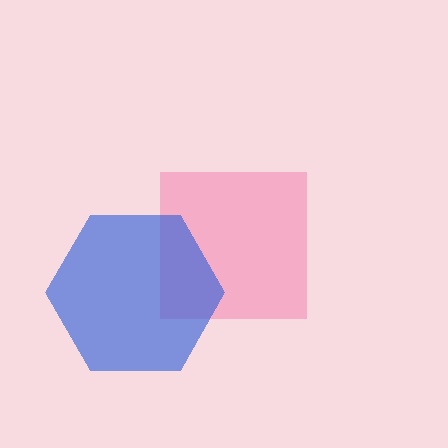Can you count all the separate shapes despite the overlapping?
Yes, there are 2 separate shapes.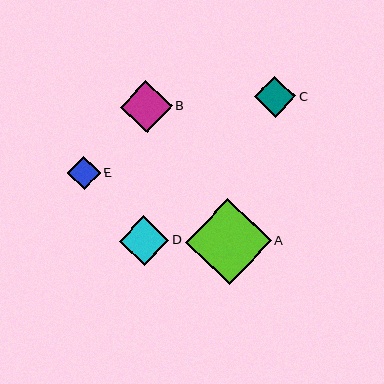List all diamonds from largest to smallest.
From largest to smallest: A, B, D, C, E.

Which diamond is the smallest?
Diamond E is the smallest with a size of approximately 33 pixels.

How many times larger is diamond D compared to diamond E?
Diamond D is approximately 1.5 times the size of diamond E.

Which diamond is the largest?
Diamond A is the largest with a size of approximately 86 pixels.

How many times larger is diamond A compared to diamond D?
Diamond A is approximately 1.7 times the size of diamond D.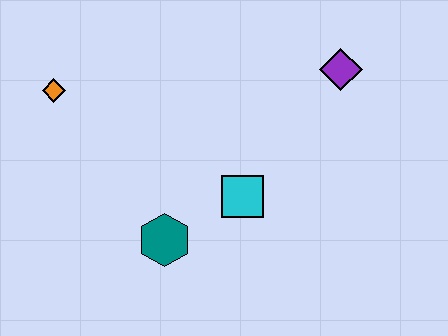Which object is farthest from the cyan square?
The orange diamond is farthest from the cyan square.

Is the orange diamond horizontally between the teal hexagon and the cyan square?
No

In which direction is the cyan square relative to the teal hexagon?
The cyan square is to the right of the teal hexagon.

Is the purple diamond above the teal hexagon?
Yes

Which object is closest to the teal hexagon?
The cyan square is closest to the teal hexagon.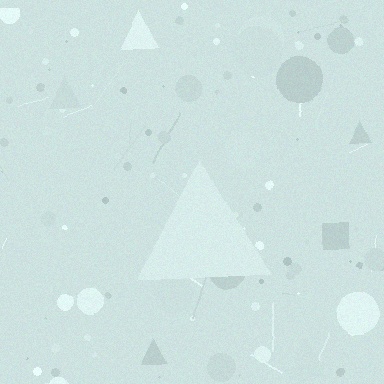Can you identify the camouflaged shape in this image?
The camouflaged shape is a triangle.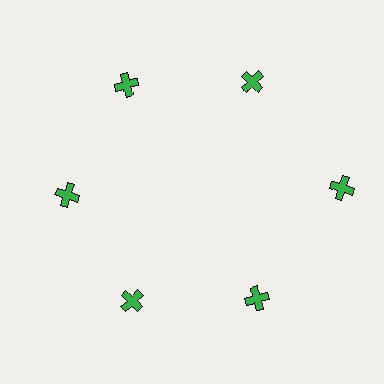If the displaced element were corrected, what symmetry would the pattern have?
It would have 6-fold rotational symmetry — the pattern would map onto itself every 60 degrees.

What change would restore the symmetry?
The symmetry would be restored by moving it inward, back onto the ring so that all 6 crosses sit at equal angles and equal distance from the center.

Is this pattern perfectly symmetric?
No. The 6 green crosses are arranged in a ring, but one element near the 3 o'clock position is pushed outward from the center, breaking the 6-fold rotational symmetry.